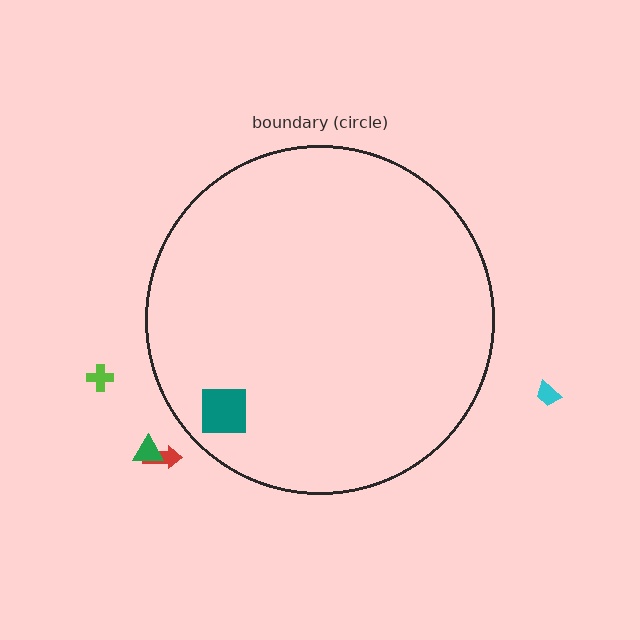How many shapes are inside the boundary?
1 inside, 4 outside.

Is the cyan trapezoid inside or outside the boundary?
Outside.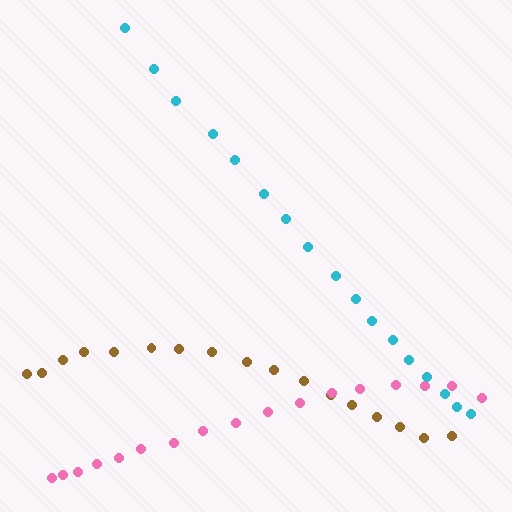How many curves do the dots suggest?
There are 3 distinct paths.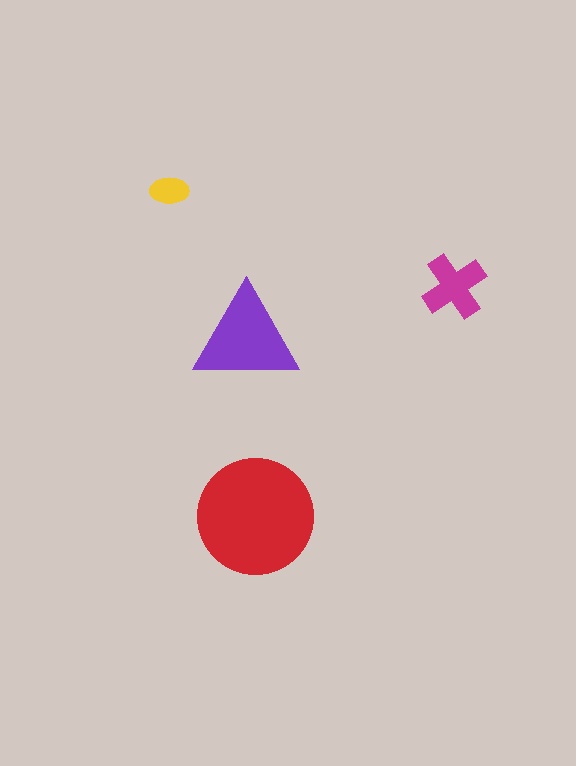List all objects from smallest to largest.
The yellow ellipse, the magenta cross, the purple triangle, the red circle.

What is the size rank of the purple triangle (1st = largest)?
2nd.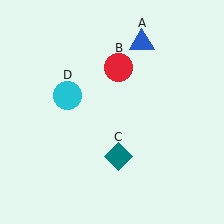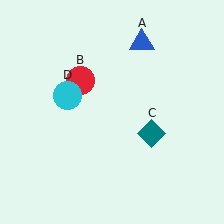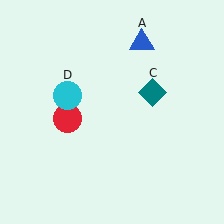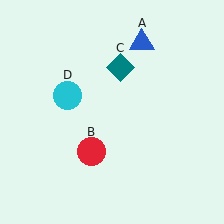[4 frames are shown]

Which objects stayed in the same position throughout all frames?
Blue triangle (object A) and cyan circle (object D) remained stationary.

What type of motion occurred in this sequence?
The red circle (object B), teal diamond (object C) rotated counterclockwise around the center of the scene.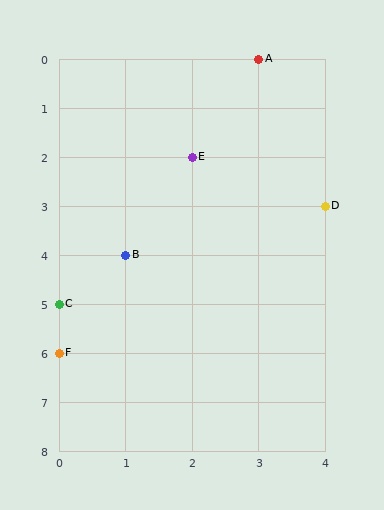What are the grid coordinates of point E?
Point E is at grid coordinates (2, 2).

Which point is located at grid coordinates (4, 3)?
Point D is at (4, 3).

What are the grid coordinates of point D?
Point D is at grid coordinates (4, 3).